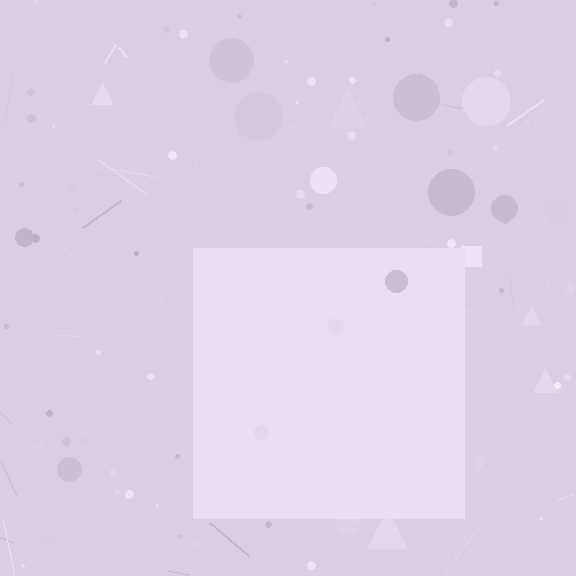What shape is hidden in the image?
A square is hidden in the image.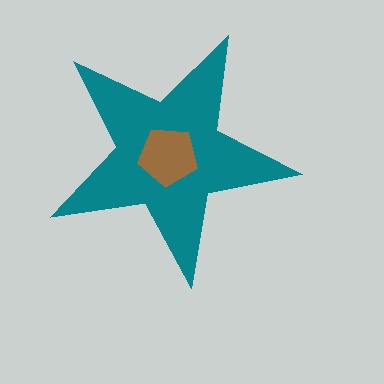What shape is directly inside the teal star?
The brown pentagon.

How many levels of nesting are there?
2.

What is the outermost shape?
The teal star.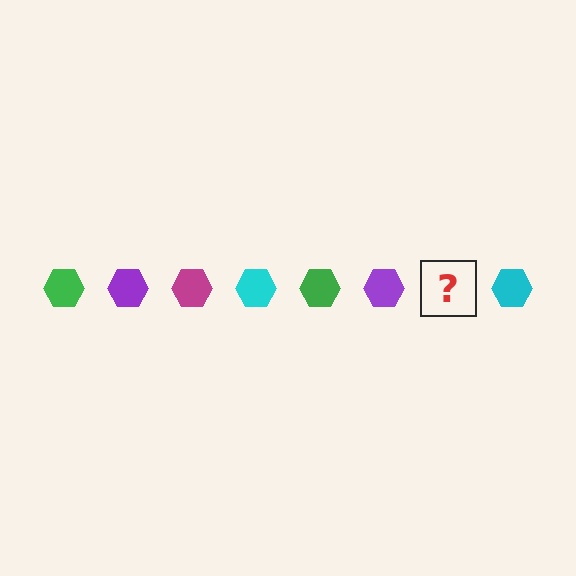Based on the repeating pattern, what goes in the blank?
The blank should be a magenta hexagon.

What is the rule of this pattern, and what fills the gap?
The rule is that the pattern cycles through green, purple, magenta, cyan hexagons. The gap should be filled with a magenta hexagon.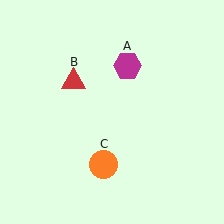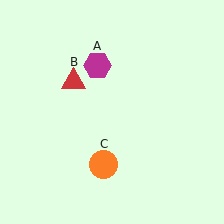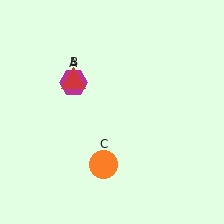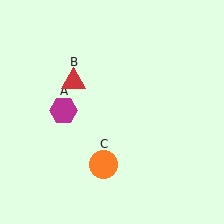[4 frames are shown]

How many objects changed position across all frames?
1 object changed position: magenta hexagon (object A).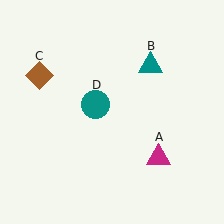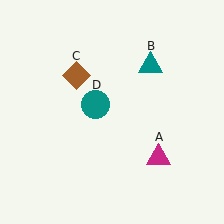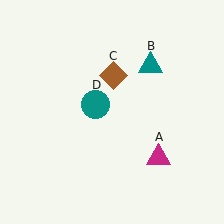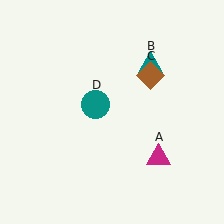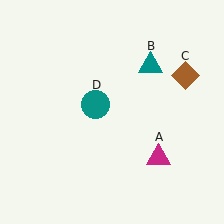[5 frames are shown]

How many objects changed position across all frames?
1 object changed position: brown diamond (object C).